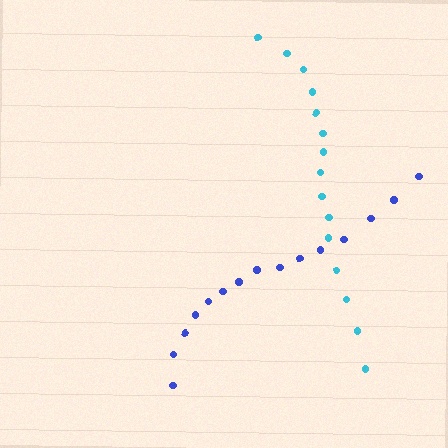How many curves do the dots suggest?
There are 2 distinct paths.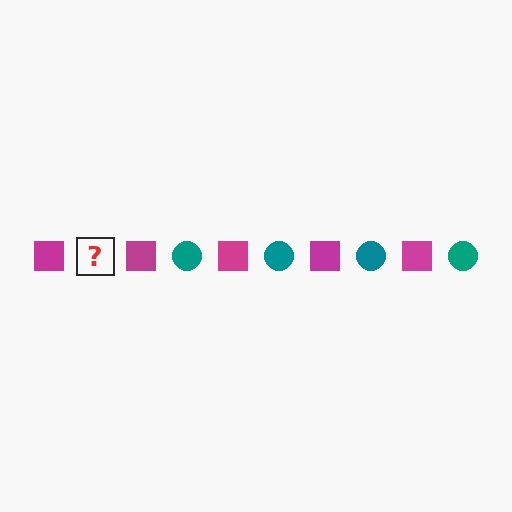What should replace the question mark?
The question mark should be replaced with a teal circle.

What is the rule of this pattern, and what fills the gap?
The rule is that the pattern alternates between magenta square and teal circle. The gap should be filled with a teal circle.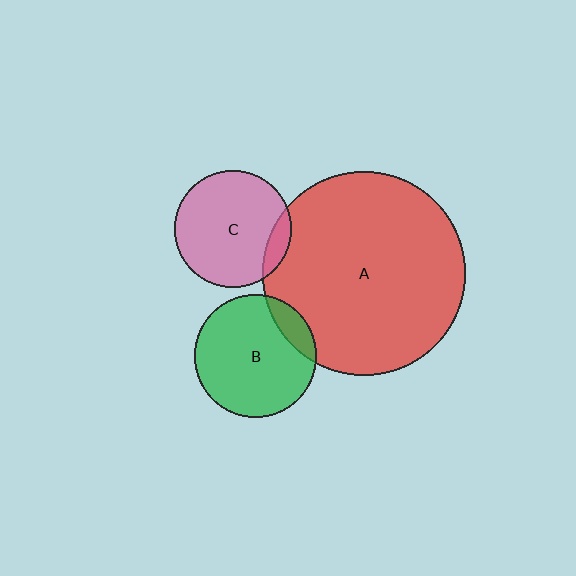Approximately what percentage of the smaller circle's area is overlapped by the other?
Approximately 10%.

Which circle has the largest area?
Circle A (red).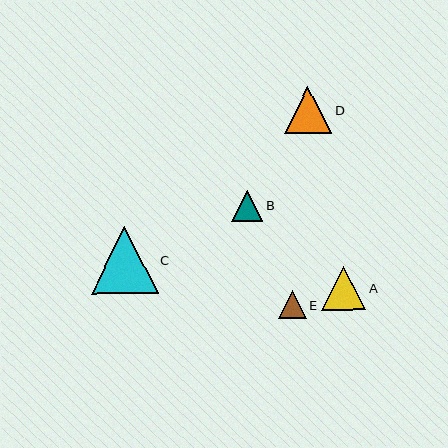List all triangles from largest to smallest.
From largest to smallest: C, D, A, B, E.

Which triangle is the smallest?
Triangle E is the smallest with a size of approximately 27 pixels.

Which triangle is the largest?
Triangle C is the largest with a size of approximately 66 pixels.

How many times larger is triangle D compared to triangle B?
Triangle D is approximately 1.5 times the size of triangle B.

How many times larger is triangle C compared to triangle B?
Triangle C is approximately 2.1 times the size of triangle B.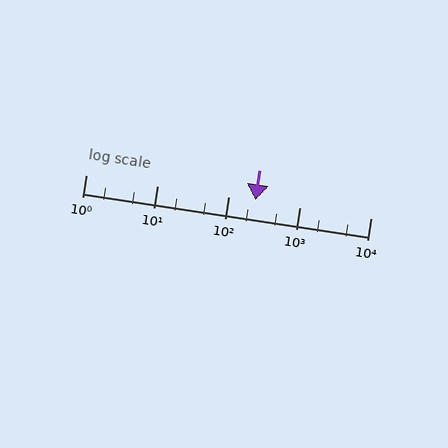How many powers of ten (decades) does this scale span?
The scale spans 4 decades, from 1 to 10000.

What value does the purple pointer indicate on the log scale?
The pointer indicates approximately 240.